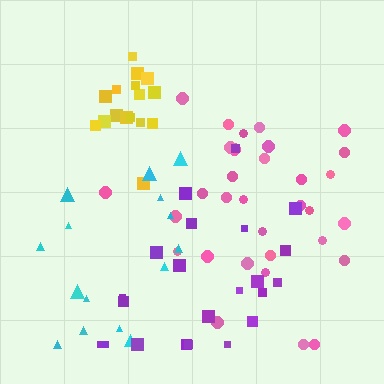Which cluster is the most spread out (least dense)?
Cyan.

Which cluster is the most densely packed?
Yellow.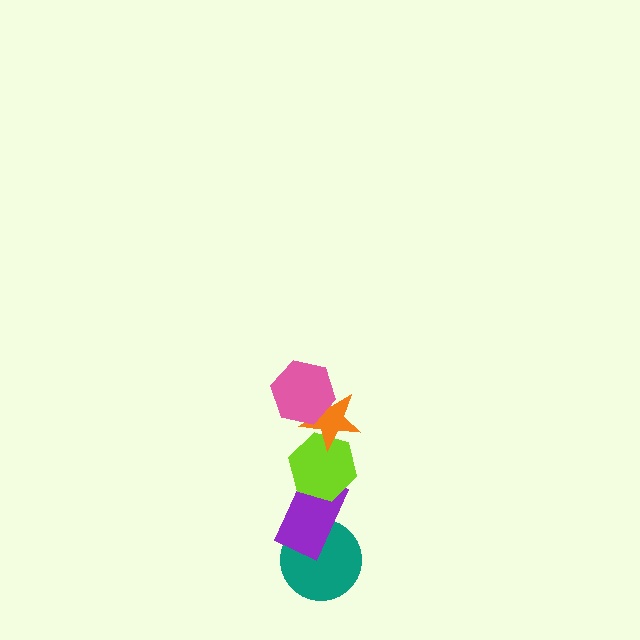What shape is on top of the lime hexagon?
The orange star is on top of the lime hexagon.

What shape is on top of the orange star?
The pink hexagon is on top of the orange star.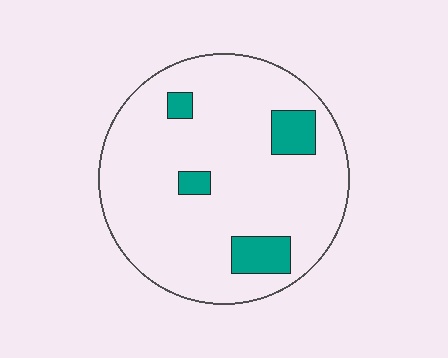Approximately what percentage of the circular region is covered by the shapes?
Approximately 10%.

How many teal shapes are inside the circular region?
4.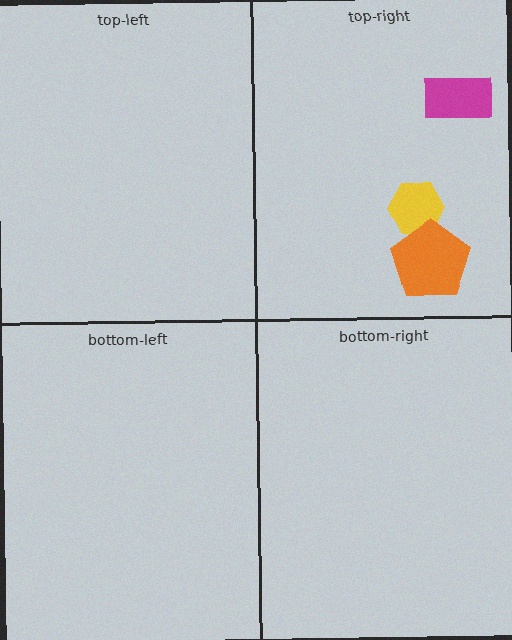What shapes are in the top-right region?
The magenta rectangle, the yellow hexagon, the orange pentagon.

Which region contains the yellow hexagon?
The top-right region.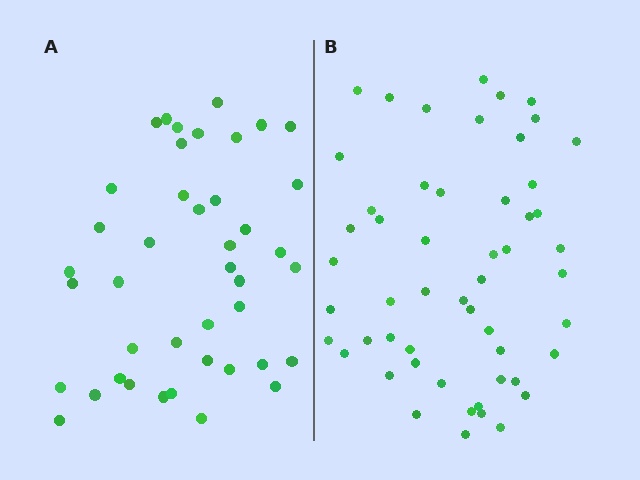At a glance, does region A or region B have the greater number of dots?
Region B (the right region) has more dots.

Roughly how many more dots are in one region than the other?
Region B has roughly 12 or so more dots than region A.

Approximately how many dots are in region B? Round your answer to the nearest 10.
About 50 dots. (The exact count is 53, which rounds to 50.)